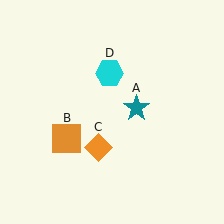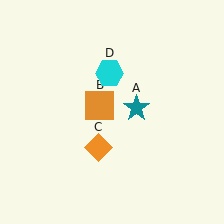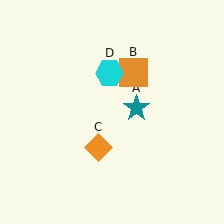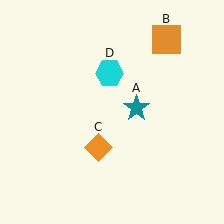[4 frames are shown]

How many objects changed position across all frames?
1 object changed position: orange square (object B).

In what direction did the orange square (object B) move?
The orange square (object B) moved up and to the right.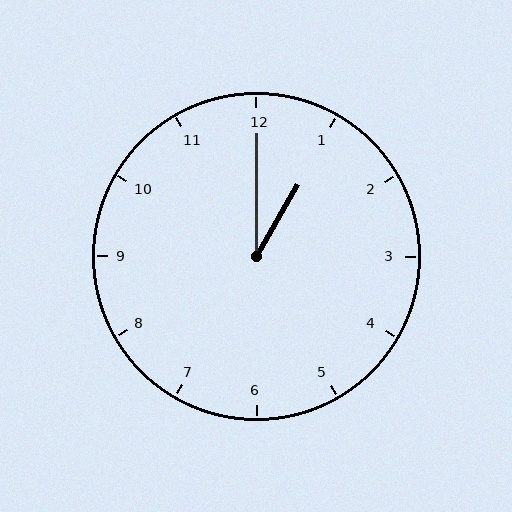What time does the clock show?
1:00.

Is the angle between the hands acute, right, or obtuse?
It is acute.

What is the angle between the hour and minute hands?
Approximately 30 degrees.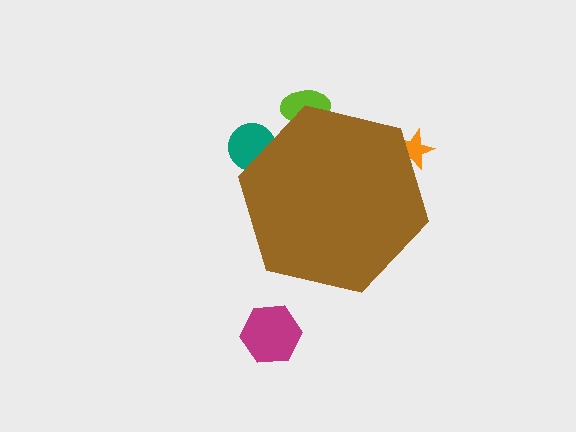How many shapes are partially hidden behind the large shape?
3 shapes are partially hidden.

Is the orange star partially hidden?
Yes, the orange star is partially hidden behind the brown hexagon.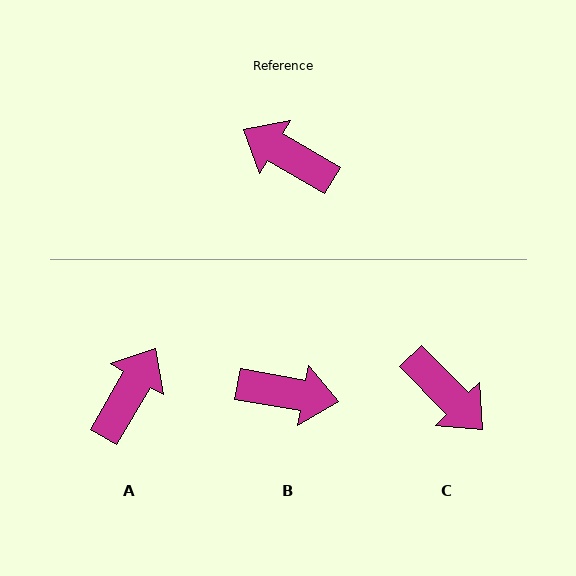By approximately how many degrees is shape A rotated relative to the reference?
Approximately 90 degrees clockwise.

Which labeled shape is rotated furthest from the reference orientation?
C, about 165 degrees away.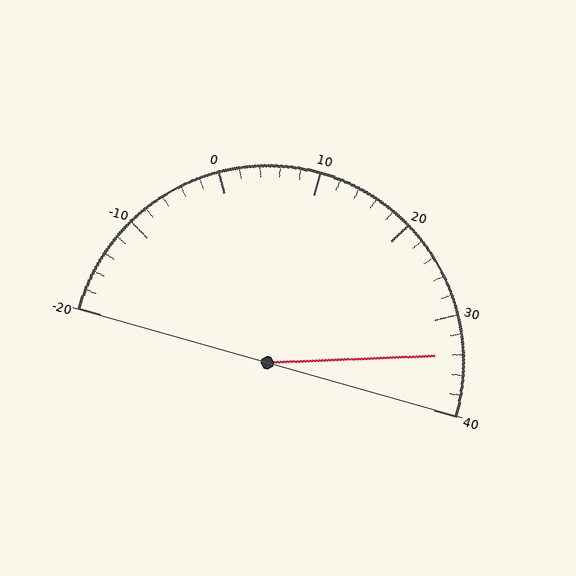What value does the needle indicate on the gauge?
The needle indicates approximately 34.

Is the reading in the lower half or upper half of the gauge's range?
The reading is in the upper half of the range (-20 to 40).